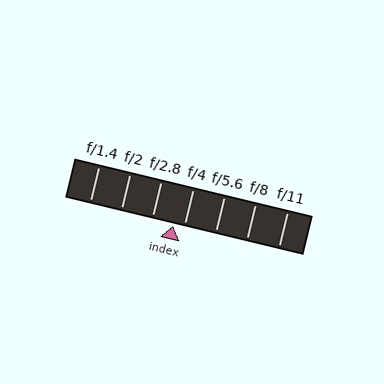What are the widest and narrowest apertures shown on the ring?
The widest aperture shown is f/1.4 and the narrowest is f/11.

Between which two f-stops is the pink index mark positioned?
The index mark is between f/2.8 and f/4.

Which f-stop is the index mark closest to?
The index mark is closest to f/4.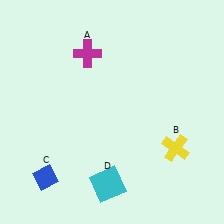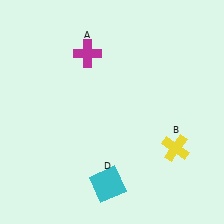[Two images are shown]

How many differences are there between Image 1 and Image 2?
There is 1 difference between the two images.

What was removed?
The blue diamond (C) was removed in Image 2.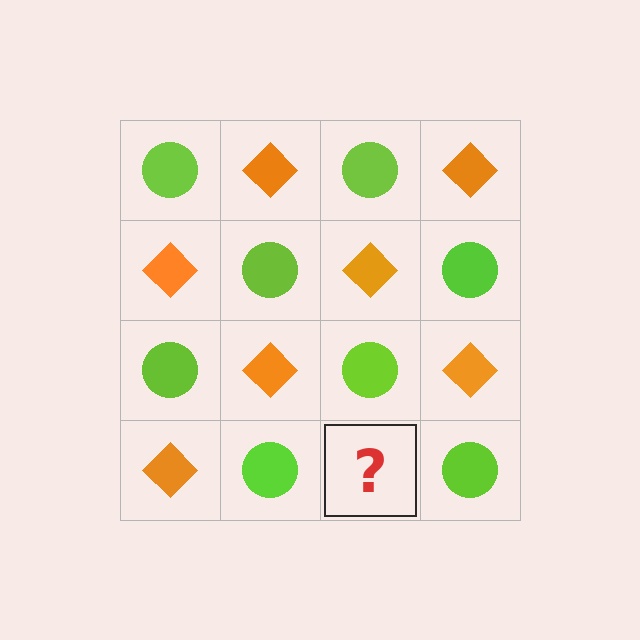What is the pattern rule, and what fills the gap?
The rule is that it alternates lime circle and orange diamond in a checkerboard pattern. The gap should be filled with an orange diamond.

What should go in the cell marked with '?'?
The missing cell should contain an orange diamond.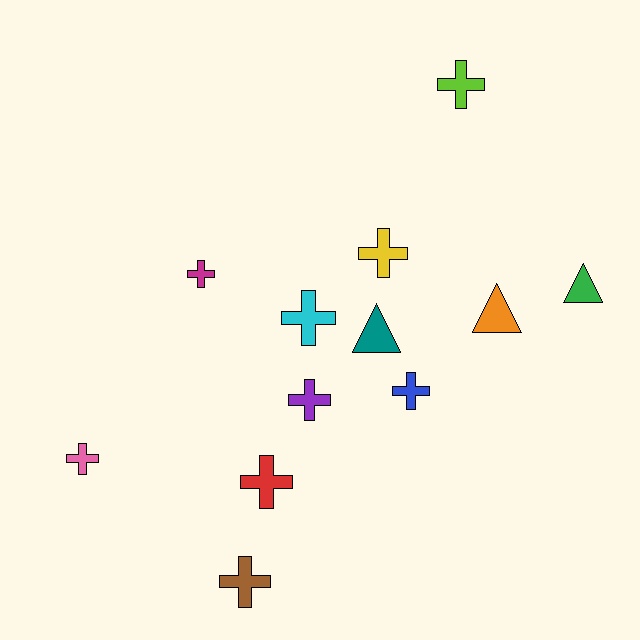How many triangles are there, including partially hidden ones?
There are 3 triangles.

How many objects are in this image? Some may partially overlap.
There are 12 objects.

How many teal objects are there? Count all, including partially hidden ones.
There is 1 teal object.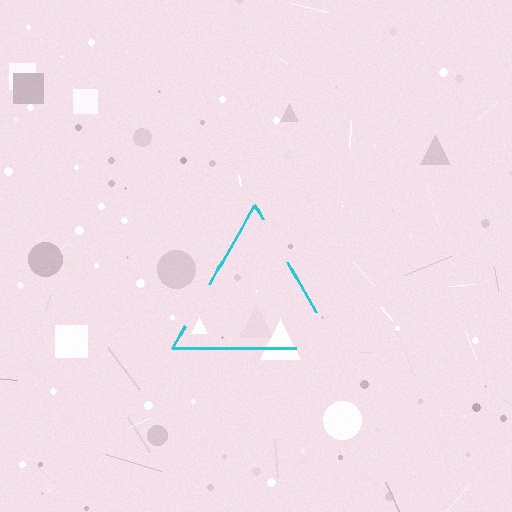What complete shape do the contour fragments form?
The contour fragments form a triangle.